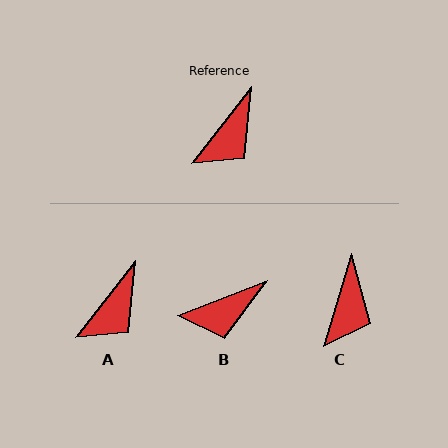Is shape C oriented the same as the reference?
No, it is off by about 21 degrees.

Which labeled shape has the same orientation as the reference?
A.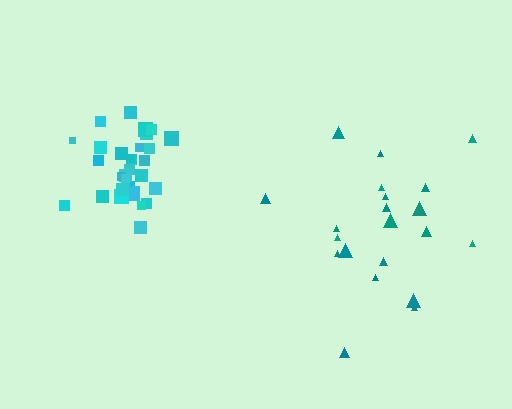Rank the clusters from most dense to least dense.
cyan, teal.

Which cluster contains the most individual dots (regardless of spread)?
Cyan (30).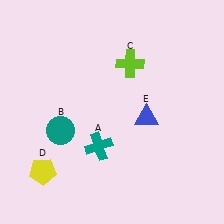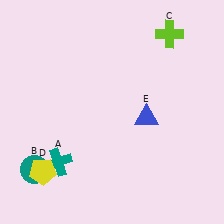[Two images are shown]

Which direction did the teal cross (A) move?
The teal cross (A) moved left.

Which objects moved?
The objects that moved are: the teal cross (A), the teal circle (B), the lime cross (C).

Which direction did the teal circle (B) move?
The teal circle (B) moved down.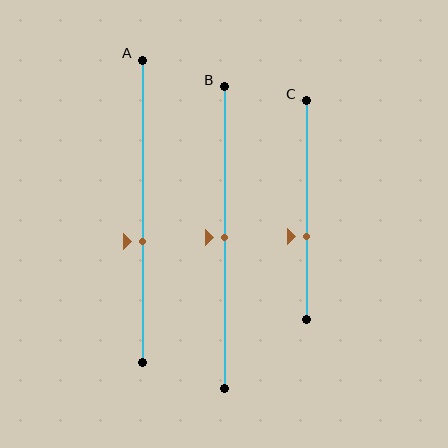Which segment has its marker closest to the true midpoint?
Segment B has its marker closest to the true midpoint.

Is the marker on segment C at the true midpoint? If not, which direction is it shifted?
No, the marker on segment C is shifted downward by about 12% of the segment length.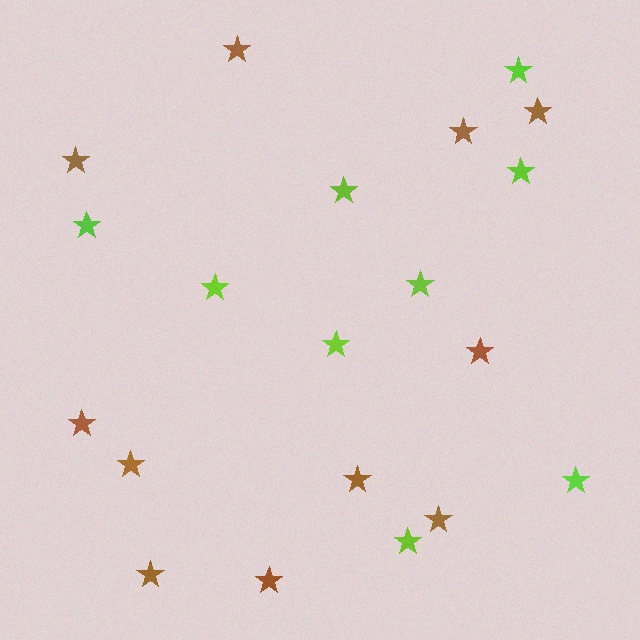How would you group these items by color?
There are 2 groups: one group of lime stars (9) and one group of brown stars (11).